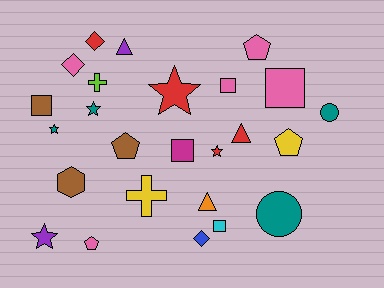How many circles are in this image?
There are 2 circles.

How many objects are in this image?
There are 25 objects.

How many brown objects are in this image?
There are 3 brown objects.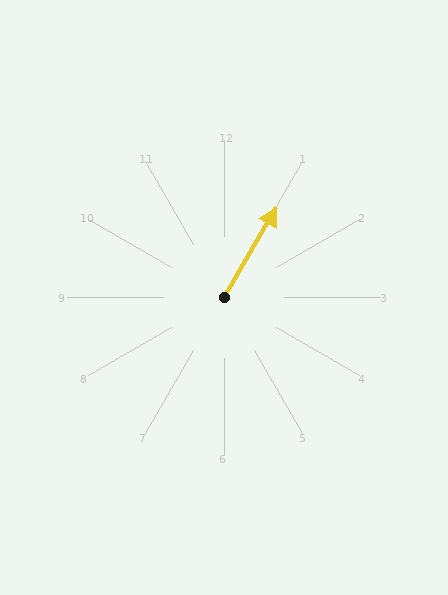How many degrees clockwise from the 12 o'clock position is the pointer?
Approximately 30 degrees.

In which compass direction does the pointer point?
Northeast.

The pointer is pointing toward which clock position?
Roughly 1 o'clock.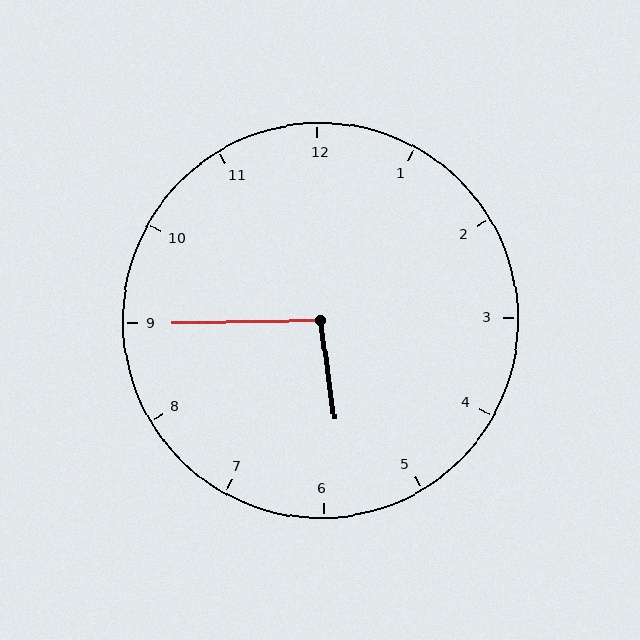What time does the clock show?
5:45.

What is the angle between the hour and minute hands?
Approximately 98 degrees.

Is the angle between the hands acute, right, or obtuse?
It is obtuse.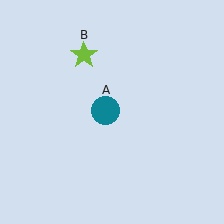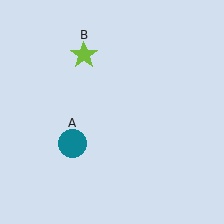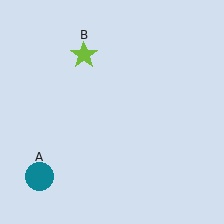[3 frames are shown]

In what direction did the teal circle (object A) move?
The teal circle (object A) moved down and to the left.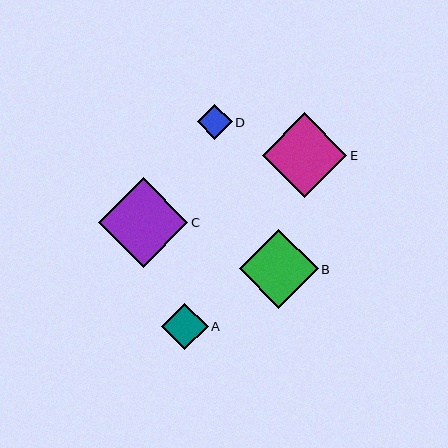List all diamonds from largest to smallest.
From largest to smallest: C, E, B, A, D.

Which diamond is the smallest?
Diamond D is the smallest with a size of approximately 35 pixels.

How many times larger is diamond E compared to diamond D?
Diamond E is approximately 2.4 times the size of diamond D.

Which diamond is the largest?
Diamond C is the largest with a size of approximately 89 pixels.